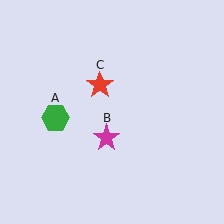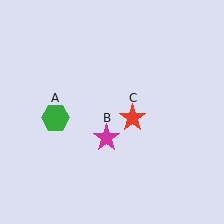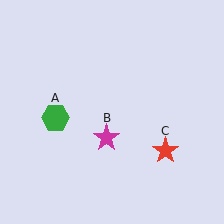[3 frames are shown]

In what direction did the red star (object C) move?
The red star (object C) moved down and to the right.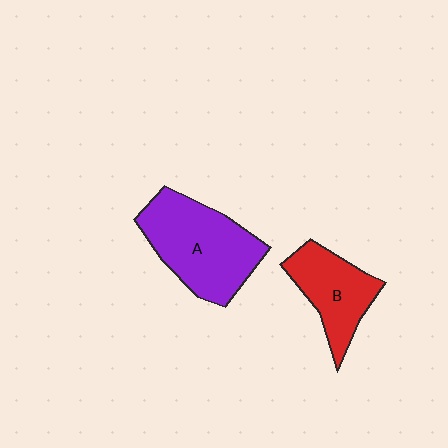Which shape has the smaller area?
Shape B (red).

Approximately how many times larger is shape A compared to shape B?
Approximately 1.5 times.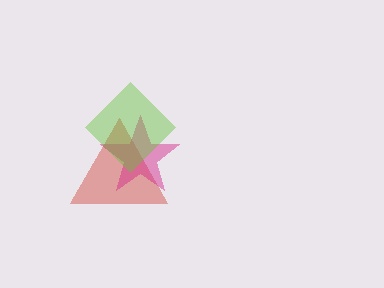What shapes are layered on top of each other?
The layered shapes are: a red triangle, a magenta star, a lime diamond.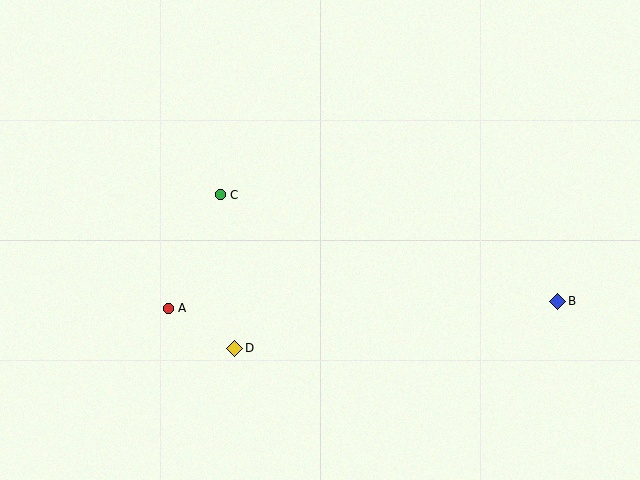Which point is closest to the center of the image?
Point C at (220, 195) is closest to the center.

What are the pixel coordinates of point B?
Point B is at (558, 301).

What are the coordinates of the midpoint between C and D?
The midpoint between C and D is at (227, 272).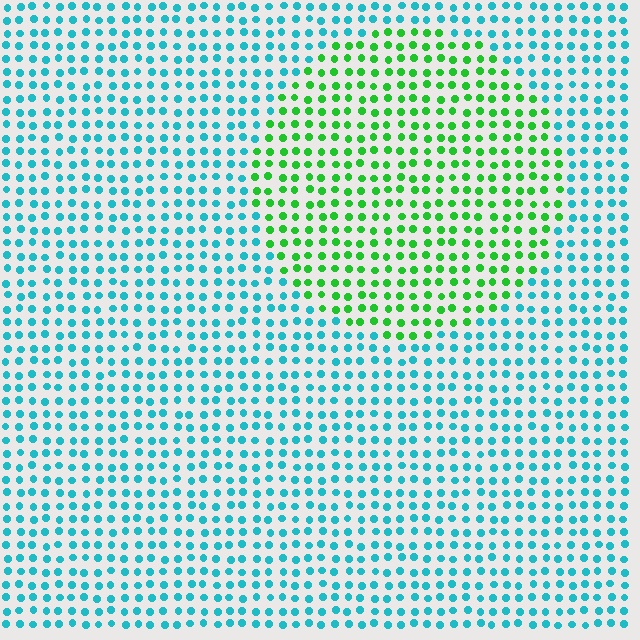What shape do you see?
I see a circle.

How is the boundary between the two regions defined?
The boundary is defined purely by a slight shift in hue (about 59 degrees). Spacing, size, and orientation are identical on both sides.